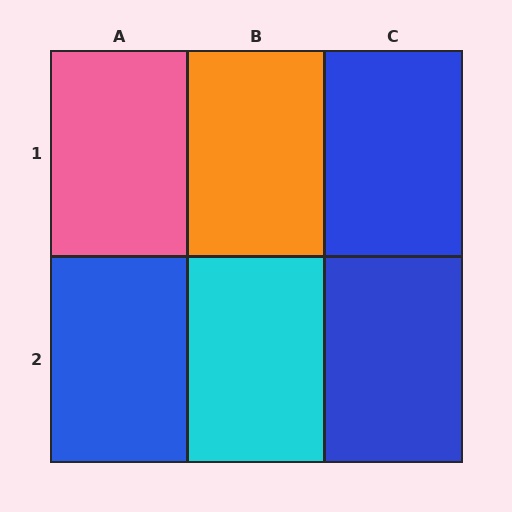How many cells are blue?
3 cells are blue.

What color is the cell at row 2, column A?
Blue.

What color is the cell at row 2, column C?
Blue.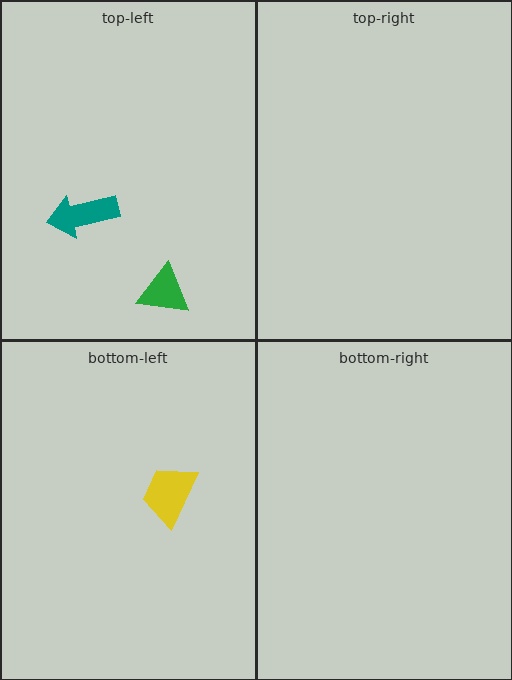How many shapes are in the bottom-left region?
1.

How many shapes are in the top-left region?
2.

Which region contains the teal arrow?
The top-left region.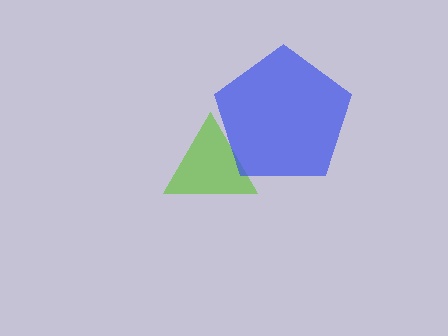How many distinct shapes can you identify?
There are 2 distinct shapes: a lime triangle, a blue pentagon.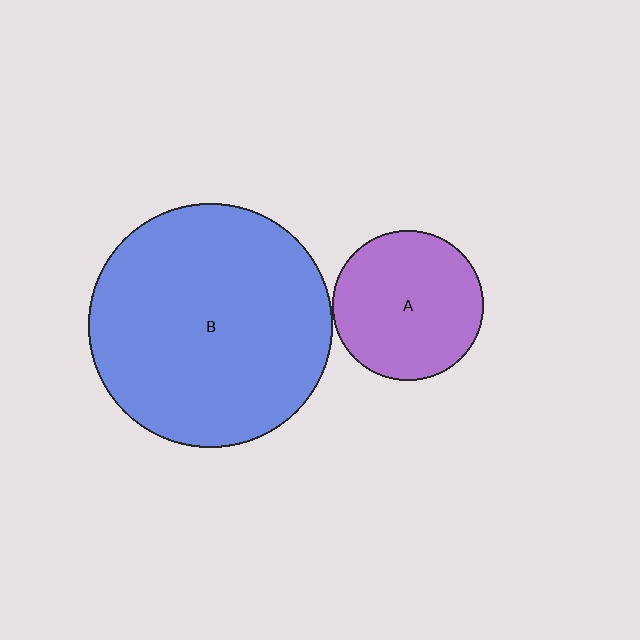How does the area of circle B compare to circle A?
Approximately 2.6 times.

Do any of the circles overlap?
No, none of the circles overlap.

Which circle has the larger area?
Circle B (blue).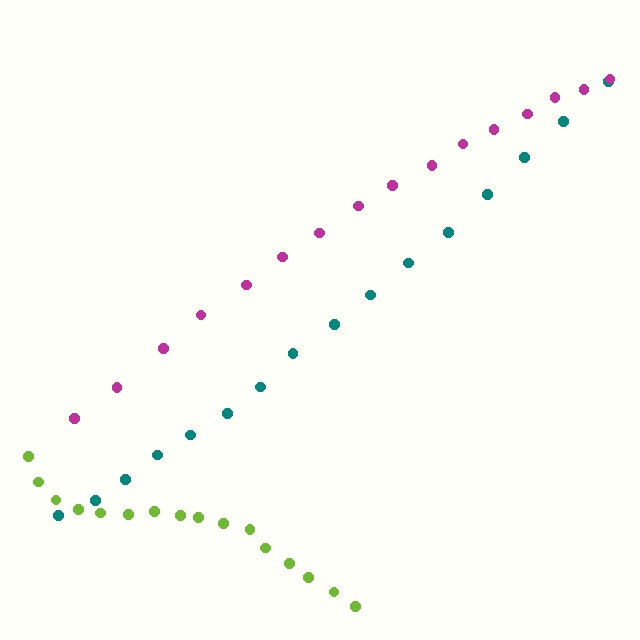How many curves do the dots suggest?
There are 3 distinct paths.